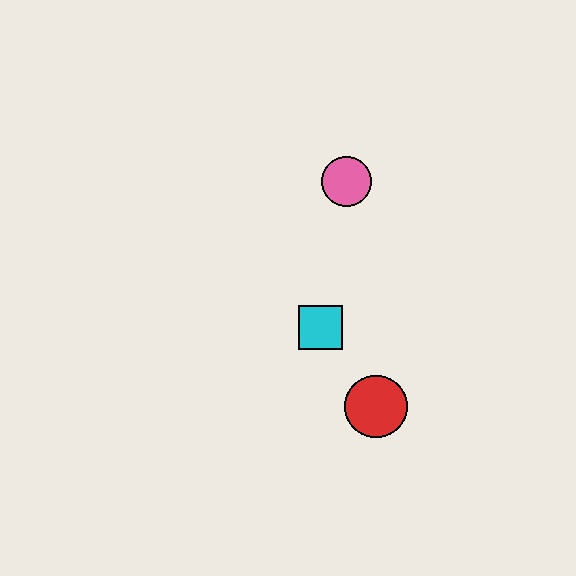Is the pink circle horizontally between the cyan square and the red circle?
Yes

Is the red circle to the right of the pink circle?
Yes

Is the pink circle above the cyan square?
Yes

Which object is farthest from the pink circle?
The red circle is farthest from the pink circle.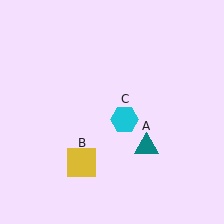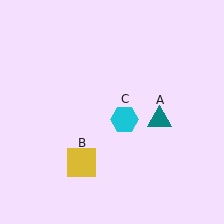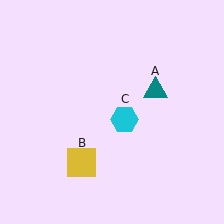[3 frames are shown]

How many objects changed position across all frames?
1 object changed position: teal triangle (object A).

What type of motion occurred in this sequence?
The teal triangle (object A) rotated counterclockwise around the center of the scene.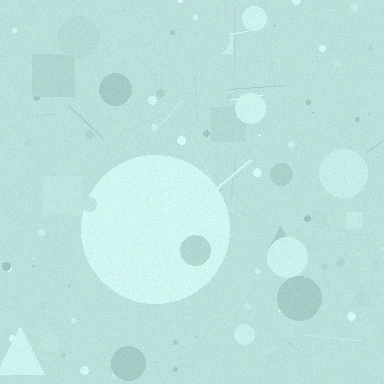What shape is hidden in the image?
A circle is hidden in the image.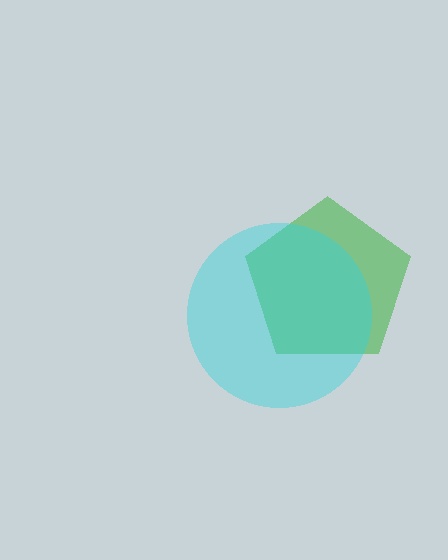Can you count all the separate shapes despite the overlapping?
Yes, there are 2 separate shapes.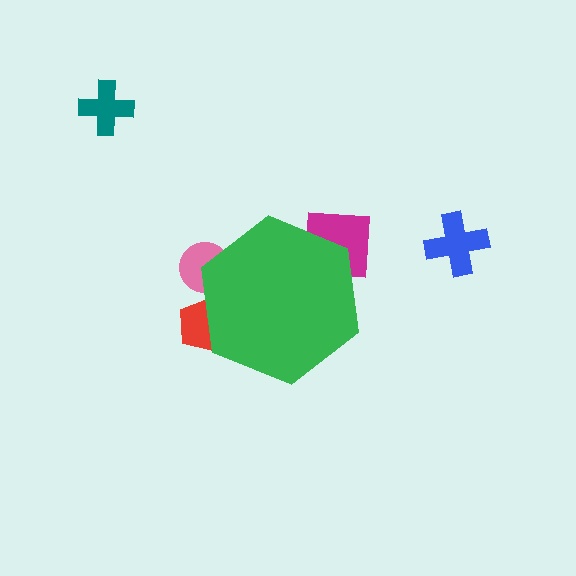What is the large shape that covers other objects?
A green hexagon.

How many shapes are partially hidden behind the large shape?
3 shapes are partially hidden.